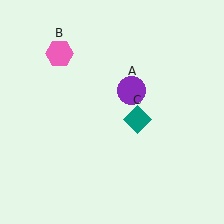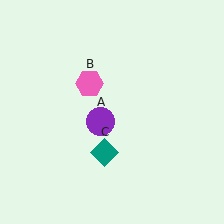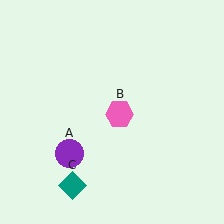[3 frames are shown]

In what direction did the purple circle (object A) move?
The purple circle (object A) moved down and to the left.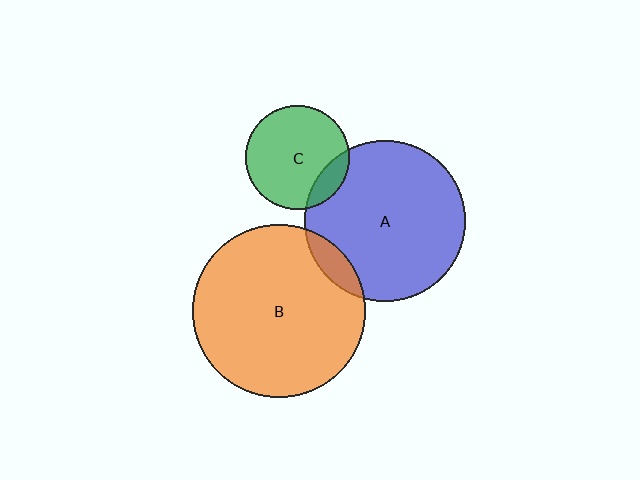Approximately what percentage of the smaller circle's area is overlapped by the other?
Approximately 15%.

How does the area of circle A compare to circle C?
Approximately 2.4 times.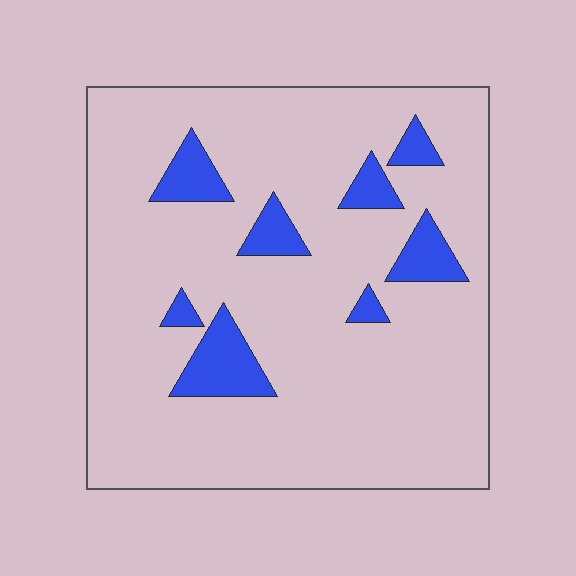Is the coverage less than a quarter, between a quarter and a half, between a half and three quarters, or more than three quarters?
Less than a quarter.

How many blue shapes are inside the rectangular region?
8.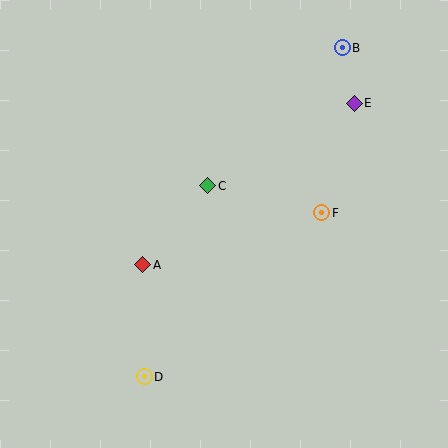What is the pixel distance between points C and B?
The distance between C and B is 193 pixels.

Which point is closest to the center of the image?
Point C at (208, 186) is closest to the center.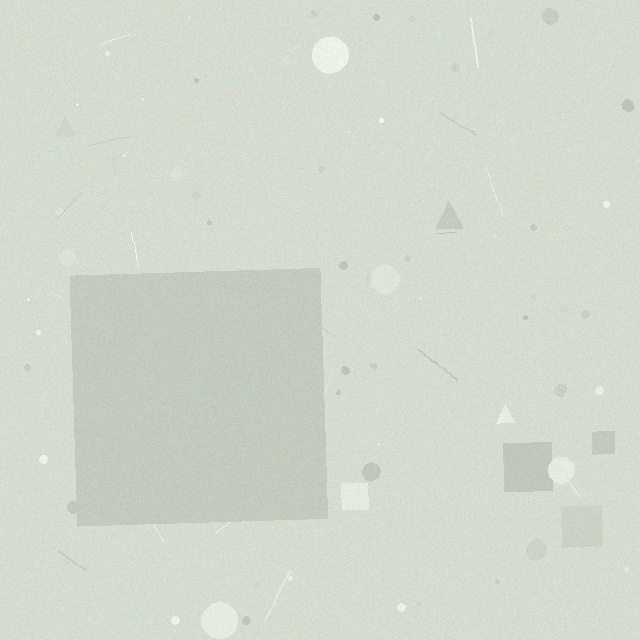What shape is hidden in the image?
A square is hidden in the image.